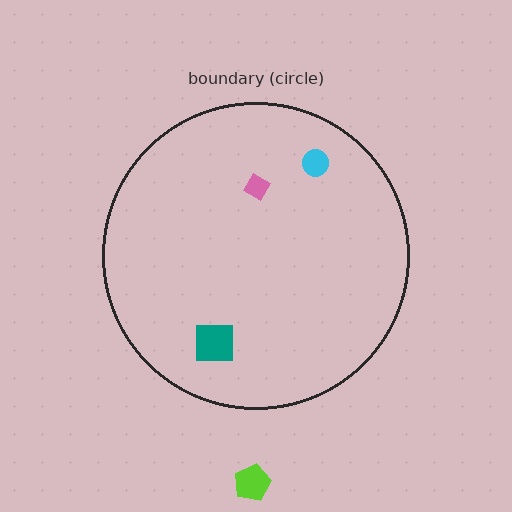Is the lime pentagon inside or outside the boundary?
Outside.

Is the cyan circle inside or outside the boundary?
Inside.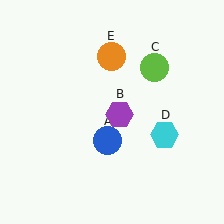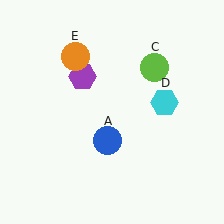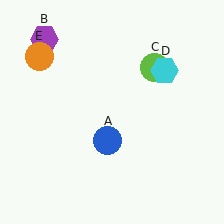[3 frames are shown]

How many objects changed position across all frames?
3 objects changed position: purple hexagon (object B), cyan hexagon (object D), orange circle (object E).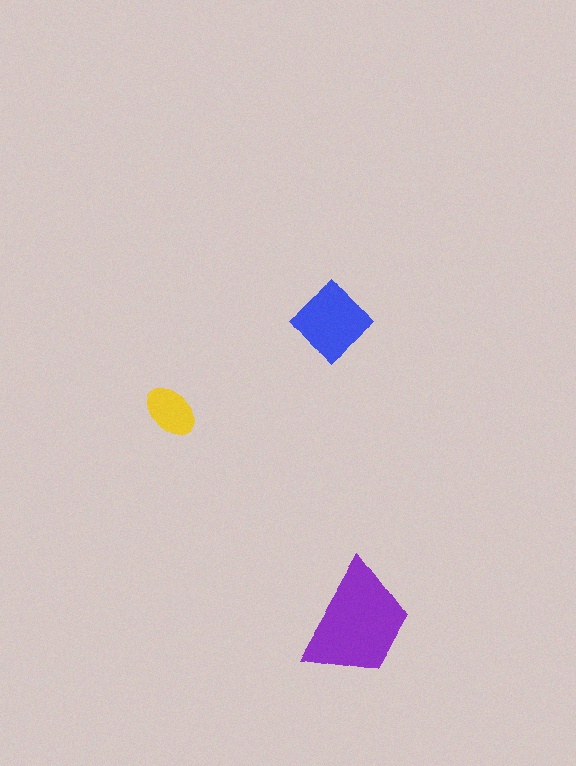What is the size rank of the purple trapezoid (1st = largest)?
1st.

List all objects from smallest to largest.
The yellow ellipse, the blue diamond, the purple trapezoid.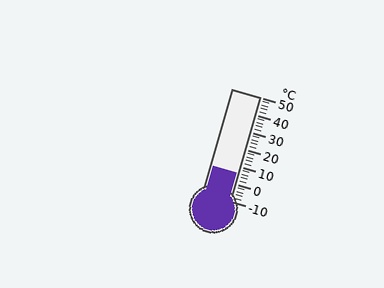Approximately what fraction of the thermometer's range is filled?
The thermometer is filled to approximately 25% of its range.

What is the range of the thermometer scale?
The thermometer scale ranges from -10°C to 50°C.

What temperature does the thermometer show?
The thermometer shows approximately 6°C.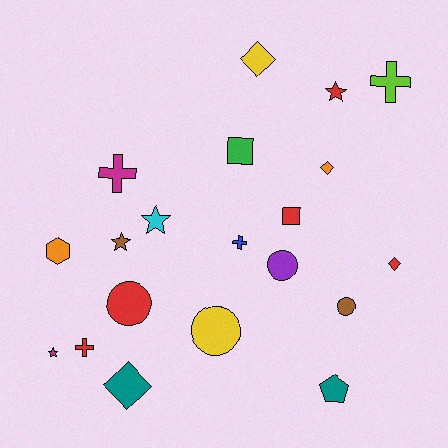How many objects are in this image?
There are 20 objects.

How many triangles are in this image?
There are no triangles.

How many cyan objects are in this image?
There is 1 cyan object.